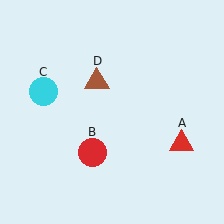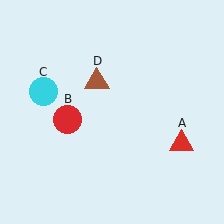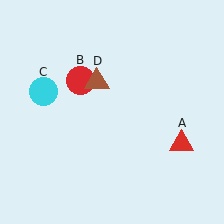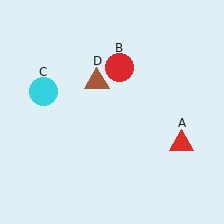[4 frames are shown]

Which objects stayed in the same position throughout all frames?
Red triangle (object A) and cyan circle (object C) and brown triangle (object D) remained stationary.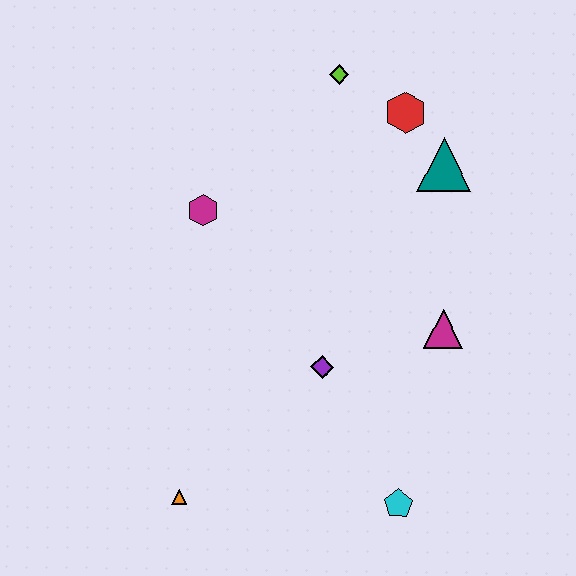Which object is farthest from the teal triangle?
The orange triangle is farthest from the teal triangle.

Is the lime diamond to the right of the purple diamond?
Yes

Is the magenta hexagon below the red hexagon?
Yes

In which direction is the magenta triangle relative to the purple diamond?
The magenta triangle is to the right of the purple diamond.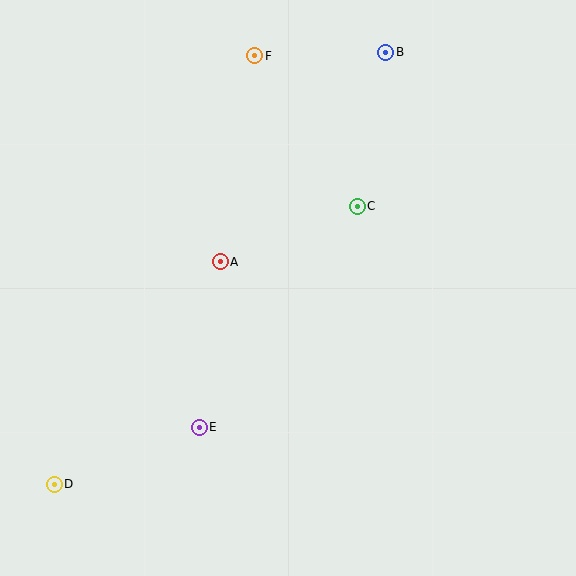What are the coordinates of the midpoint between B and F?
The midpoint between B and F is at (320, 54).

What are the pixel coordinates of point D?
Point D is at (54, 484).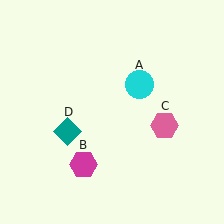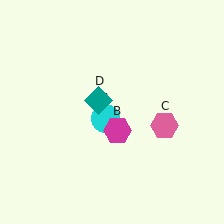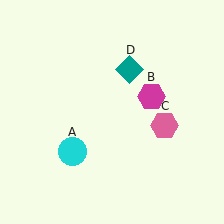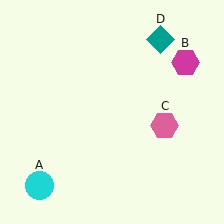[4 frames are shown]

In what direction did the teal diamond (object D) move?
The teal diamond (object D) moved up and to the right.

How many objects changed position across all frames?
3 objects changed position: cyan circle (object A), magenta hexagon (object B), teal diamond (object D).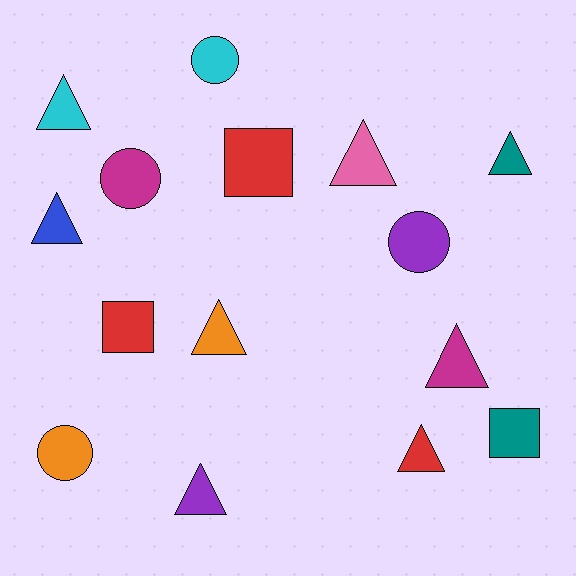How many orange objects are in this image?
There are 2 orange objects.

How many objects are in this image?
There are 15 objects.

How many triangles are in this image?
There are 8 triangles.